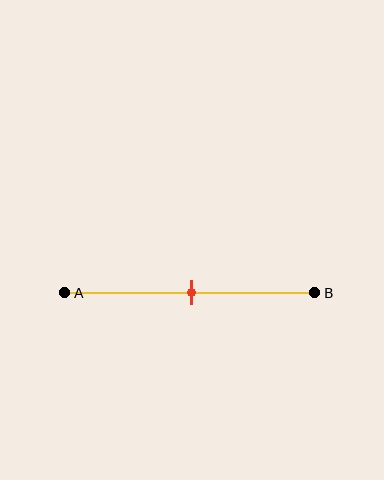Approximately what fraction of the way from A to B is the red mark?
The red mark is approximately 50% of the way from A to B.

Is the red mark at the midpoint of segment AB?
Yes, the mark is approximately at the midpoint.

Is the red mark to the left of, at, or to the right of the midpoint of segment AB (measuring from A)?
The red mark is approximately at the midpoint of segment AB.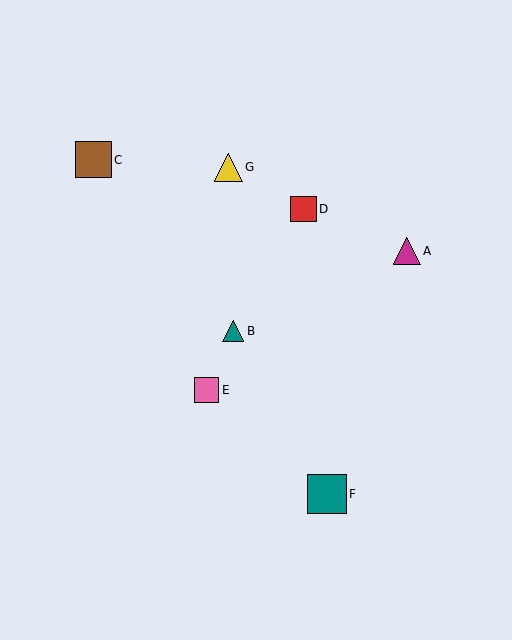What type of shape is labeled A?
Shape A is a magenta triangle.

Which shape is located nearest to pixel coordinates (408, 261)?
The magenta triangle (labeled A) at (407, 251) is nearest to that location.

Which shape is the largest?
The teal square (labeled F) is the largest.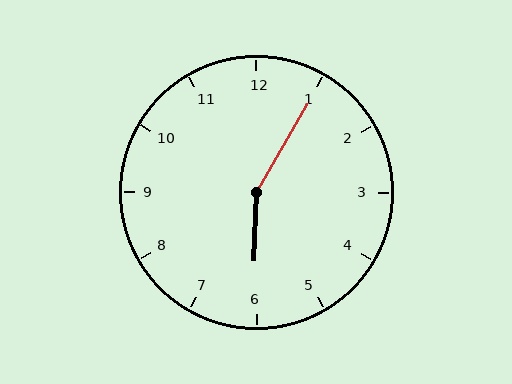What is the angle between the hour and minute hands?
Approximately 152 degrees.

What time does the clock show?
6:05.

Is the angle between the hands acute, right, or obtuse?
It is obtuse.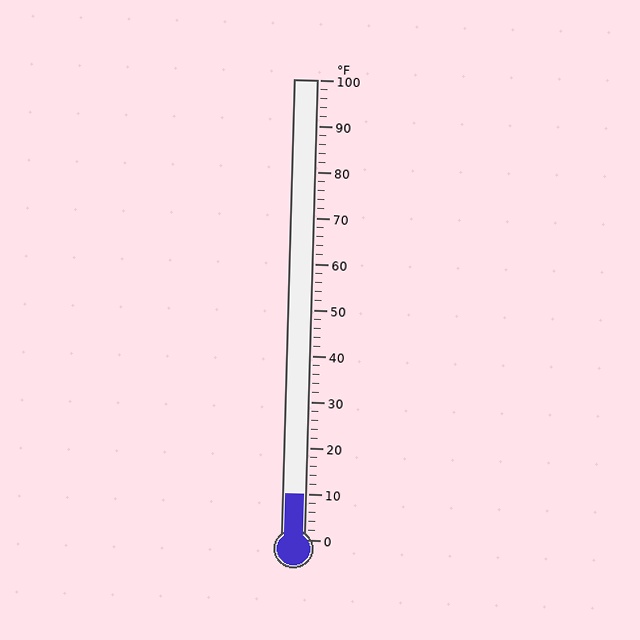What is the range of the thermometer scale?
The thermometer scale ranges from 0°F to 100°F.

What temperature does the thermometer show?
The thermometer shows approximately 10°F.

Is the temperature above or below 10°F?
The temperature is at 10°F.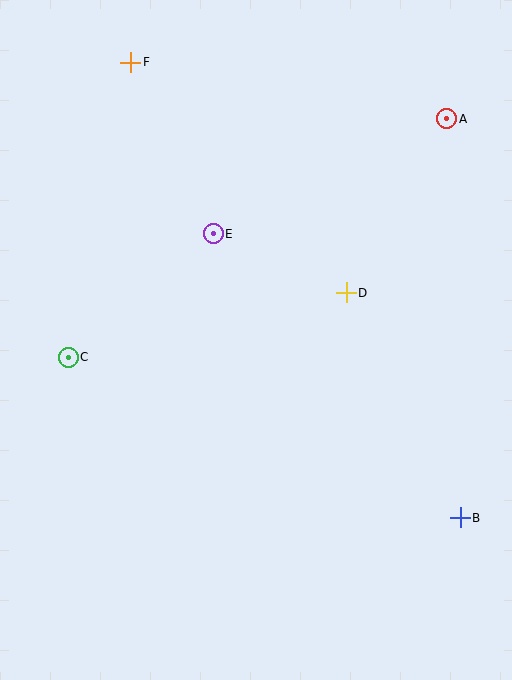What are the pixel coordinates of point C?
Point C is at (68, 357).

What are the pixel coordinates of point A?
Point A is at (447, 119).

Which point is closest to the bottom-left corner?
Point C is closest to the bottom-left corner.